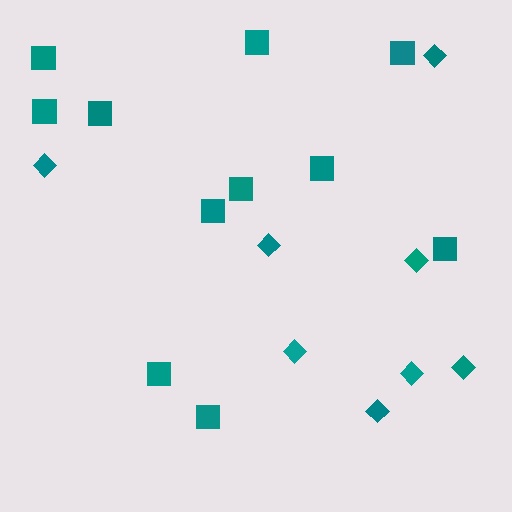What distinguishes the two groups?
There are 2 groups: one group of diamonds (8) and one group of squares (11).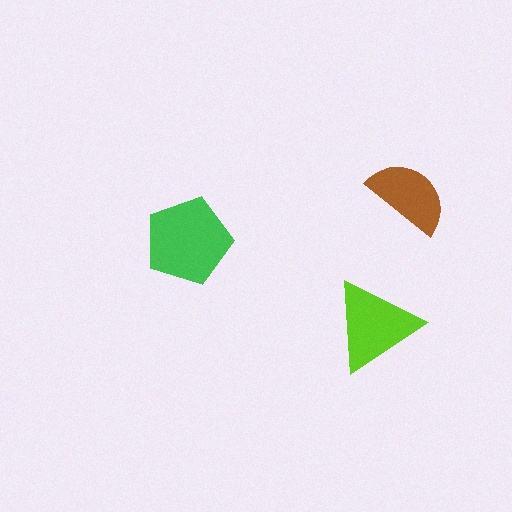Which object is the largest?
The green pentagon.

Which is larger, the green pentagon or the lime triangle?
The green pentagon.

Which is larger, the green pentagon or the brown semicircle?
The green pentagon.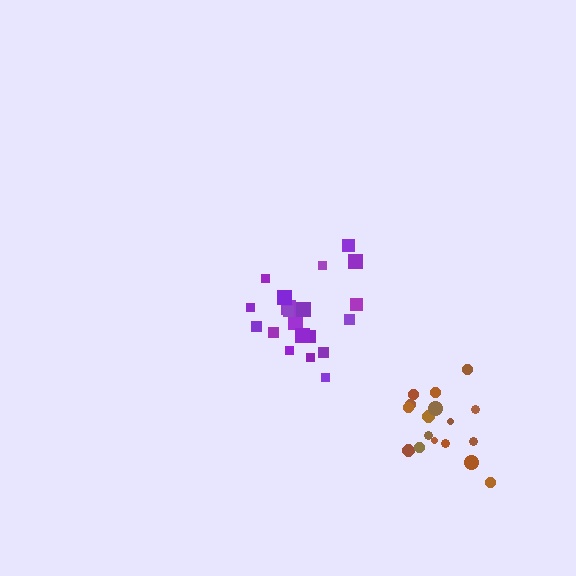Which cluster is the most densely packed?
Brown.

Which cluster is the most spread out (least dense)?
Purple.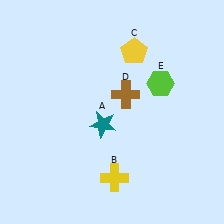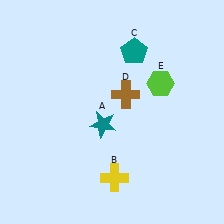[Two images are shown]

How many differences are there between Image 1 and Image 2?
There is 1 difference between the two images.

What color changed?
The pentagon (C) changed from yellow in Image 1 to teal in Image 2.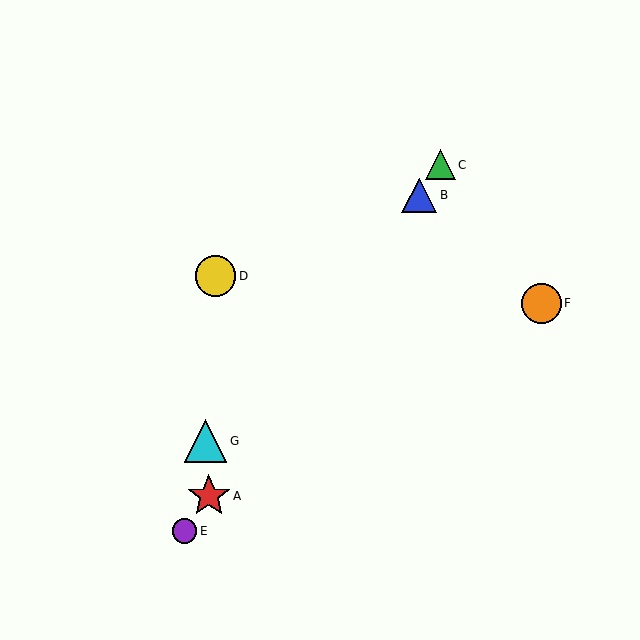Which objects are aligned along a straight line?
Objects A, B, C, E are aligned along a straight line.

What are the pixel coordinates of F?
Object F is at (541, 303).